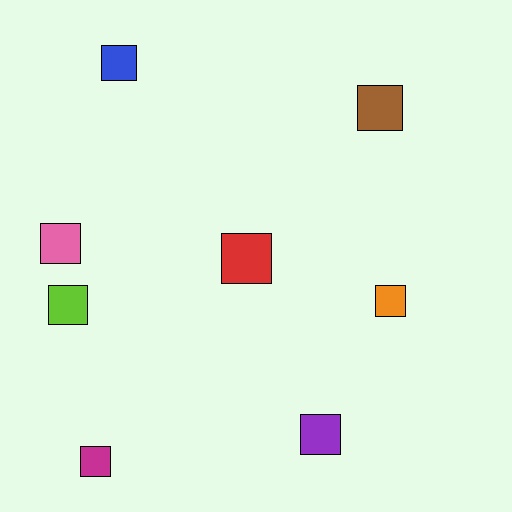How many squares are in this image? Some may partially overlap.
There are 8 squares.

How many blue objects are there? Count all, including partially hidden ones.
There is 1 blue object.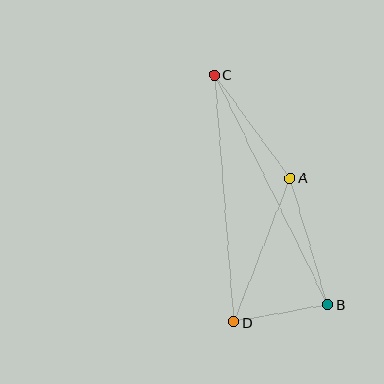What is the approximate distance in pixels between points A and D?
The distance between A and D is approximately 155 pixels.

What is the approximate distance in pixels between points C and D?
The distance between C and D is approximately 248 pixels.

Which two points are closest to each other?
Points B and D are closest to each other.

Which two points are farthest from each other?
Points B and C are farthest from each other.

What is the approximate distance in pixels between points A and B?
The distance between A and B is approximately 132 pixels.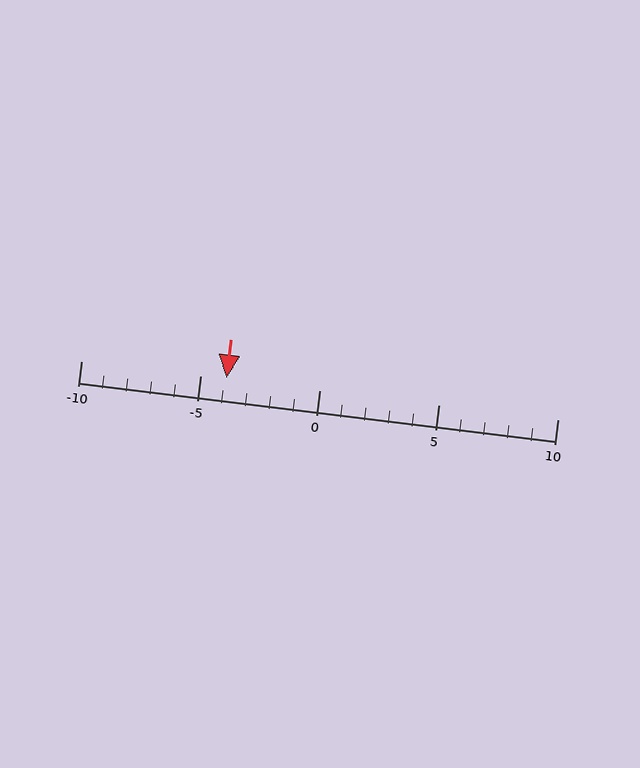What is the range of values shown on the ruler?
The ruler shows values from -10 to 10.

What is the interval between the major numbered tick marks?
The major tick marks are spaced 5 units apart.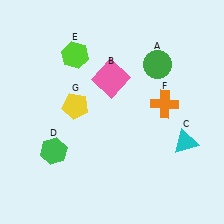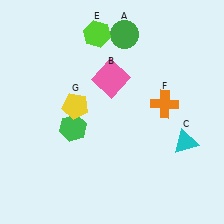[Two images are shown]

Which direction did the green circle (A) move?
The green circle (A) moved left.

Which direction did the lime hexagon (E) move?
The lime hexagon (E) moved right.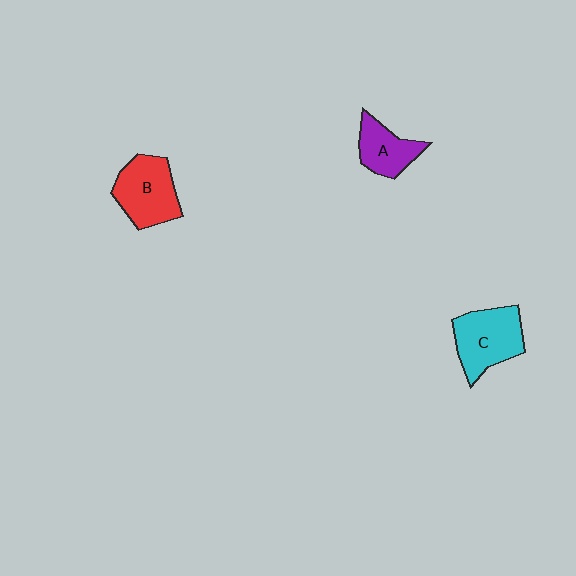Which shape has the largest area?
Shape C (cyan).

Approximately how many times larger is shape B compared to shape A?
Approximately 1.4 times.